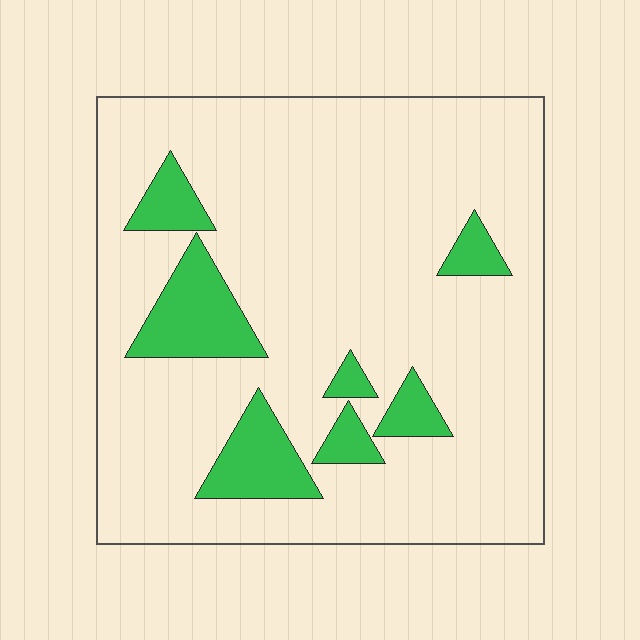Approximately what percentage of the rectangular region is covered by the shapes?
Approximately 15%.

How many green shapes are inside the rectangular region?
7.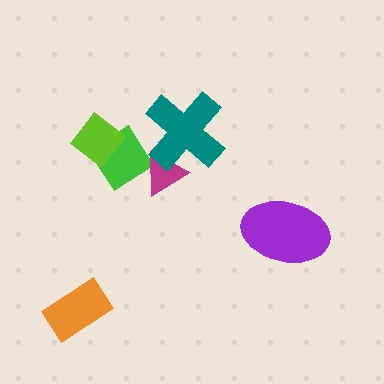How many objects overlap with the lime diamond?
1 object overlaps with the lime diamond.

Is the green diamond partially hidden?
Yes, it is partially covered by another shape.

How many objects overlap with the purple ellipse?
0 objects overlap with the purple ellipse.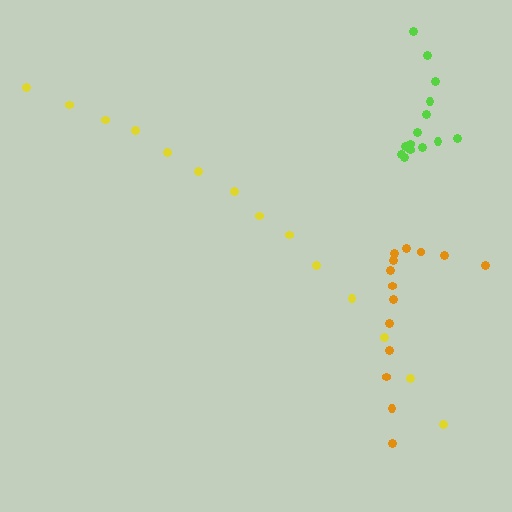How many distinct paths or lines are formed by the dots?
There are 3 distinct paths.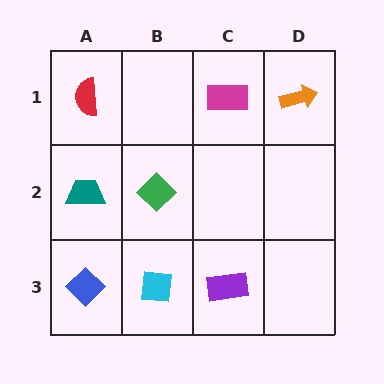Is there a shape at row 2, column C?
No, that cell is empty.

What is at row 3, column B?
A cyan square.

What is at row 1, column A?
A red semicircle.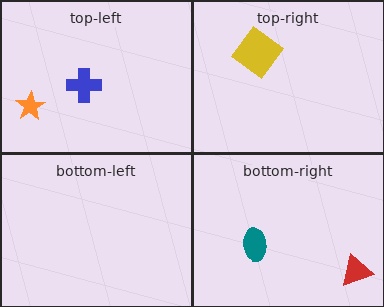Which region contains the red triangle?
The bottom-right region.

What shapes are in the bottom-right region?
The red triangle, the teal ellipse.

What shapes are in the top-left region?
The orange star, the blue cross.